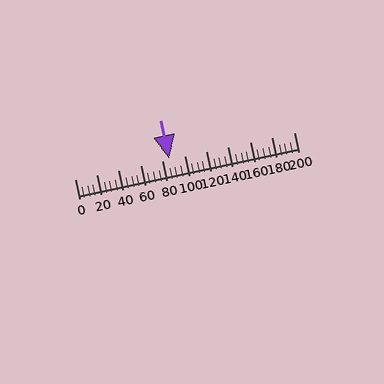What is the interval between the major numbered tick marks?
The major tick marks are spaced 20 units apart.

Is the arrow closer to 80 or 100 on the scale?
The arrow is closer to 80.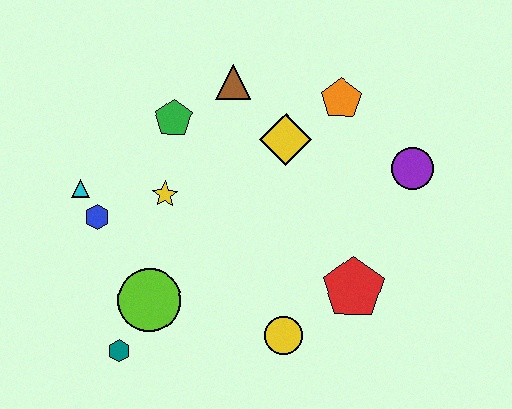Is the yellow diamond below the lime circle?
No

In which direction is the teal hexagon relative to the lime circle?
The teal hexagon is below the lime circle.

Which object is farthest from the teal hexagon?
The purple circle is farthest from the teal hexagon.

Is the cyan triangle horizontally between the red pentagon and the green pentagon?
No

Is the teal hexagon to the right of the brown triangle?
No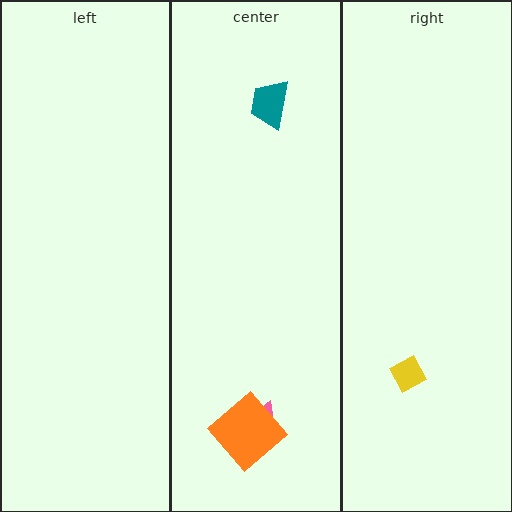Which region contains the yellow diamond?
The right region.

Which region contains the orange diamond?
The center region.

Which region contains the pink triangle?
The center region.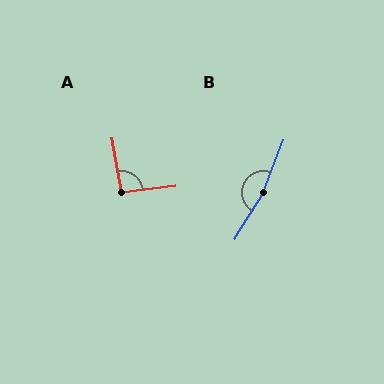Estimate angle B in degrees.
Approximately 170 degrees.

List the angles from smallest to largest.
A (93°), B (170°).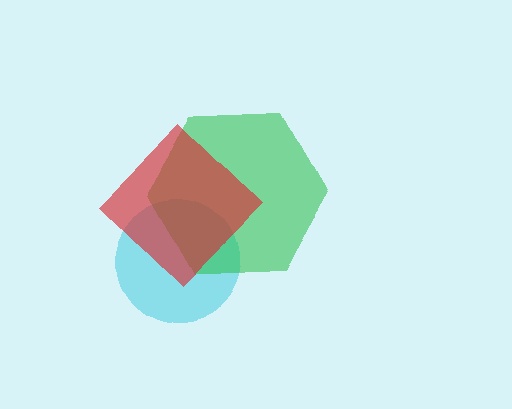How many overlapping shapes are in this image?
There are 3 overlapping shapes in the image.